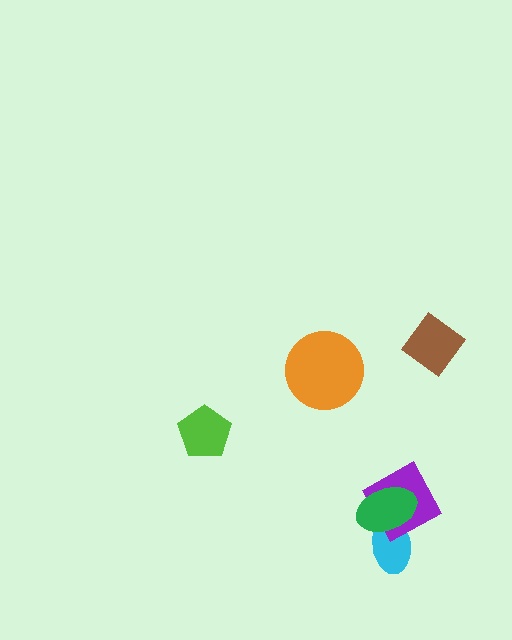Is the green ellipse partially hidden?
No, no other shape covers it.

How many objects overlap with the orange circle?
0 objects overlap with the orange circle.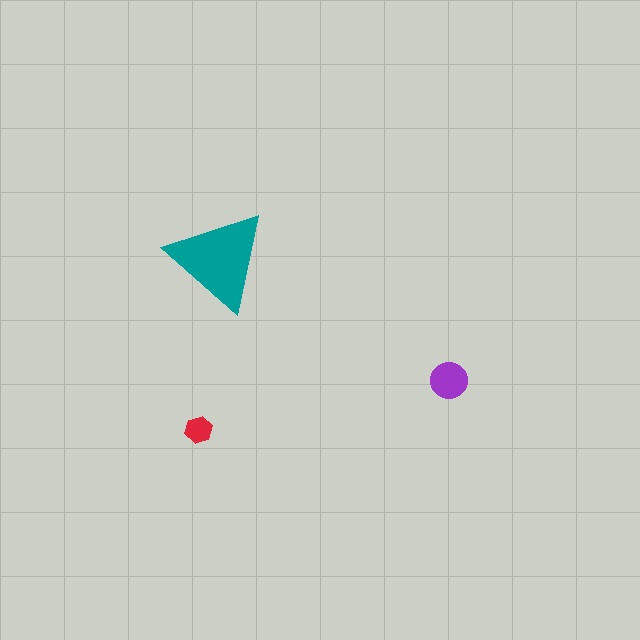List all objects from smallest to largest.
The red hexagon, the purple circle, the teal triangle.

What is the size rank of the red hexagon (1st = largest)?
3rd.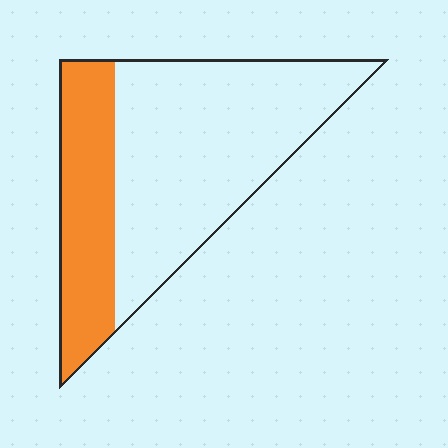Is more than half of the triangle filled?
No.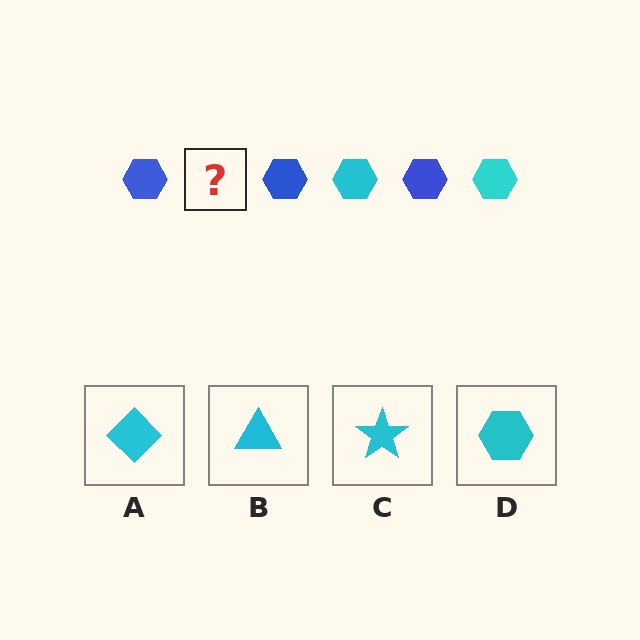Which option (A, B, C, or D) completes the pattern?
D.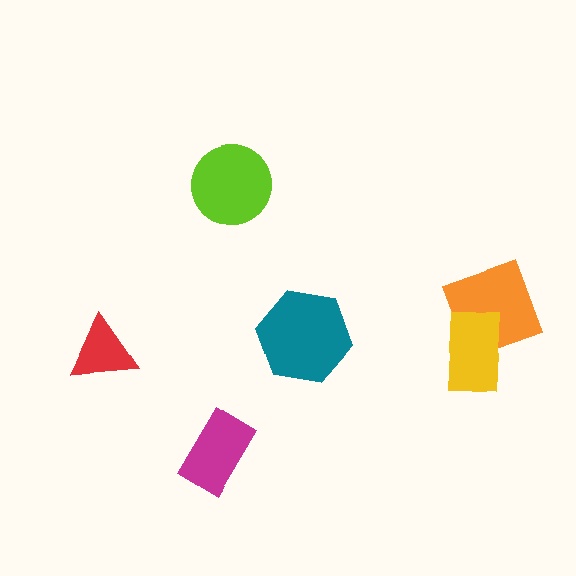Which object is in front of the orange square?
The yellow rectangle is in front of the orange square.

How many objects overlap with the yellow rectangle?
1 object overlaps with the yellow rectangle.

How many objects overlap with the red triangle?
0 objects overlap with the red triangle.